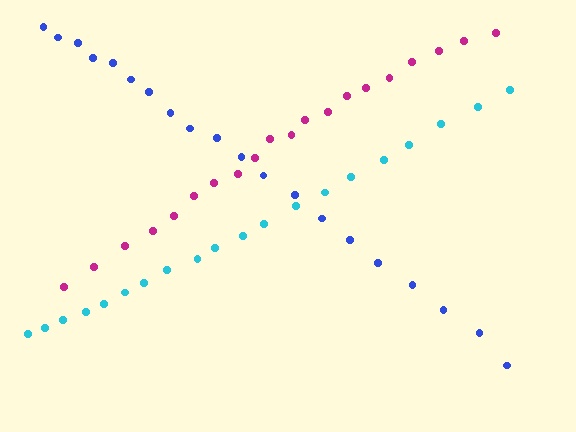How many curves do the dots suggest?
There are 3 distinct paths.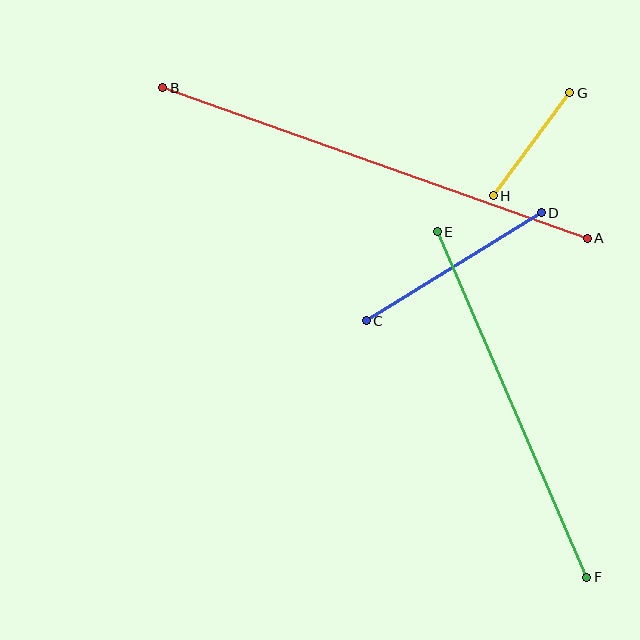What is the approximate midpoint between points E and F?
The midpoint is at approximately (512, 404) pixels.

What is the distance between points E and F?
The distance is approximately 376 pixels.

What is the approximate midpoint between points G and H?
The midpoint is at approximately (532, 144) pixels.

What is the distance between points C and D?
The distance is approximately 206 pixels.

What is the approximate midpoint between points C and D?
The midpoint is at approximately (454, 267) pixels.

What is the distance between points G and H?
The distance is approximately 128 pixels.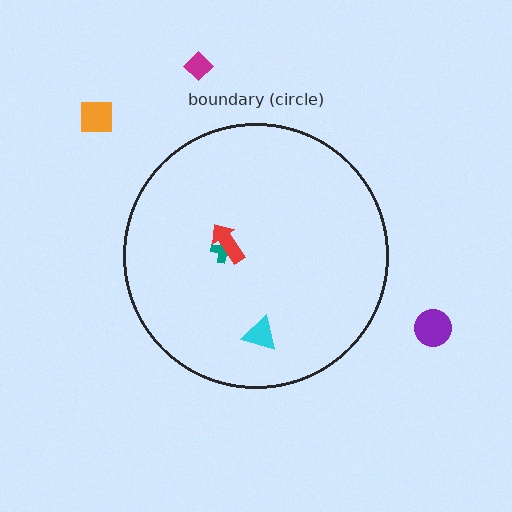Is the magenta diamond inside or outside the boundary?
Outside.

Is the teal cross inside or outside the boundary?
Inside.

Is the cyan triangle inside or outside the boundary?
Inside.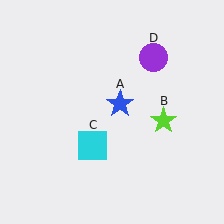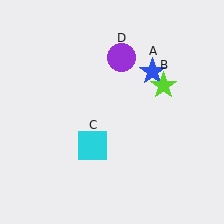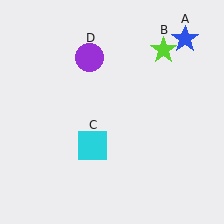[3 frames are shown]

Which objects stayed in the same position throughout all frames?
Cyan square (object C) remained stationary.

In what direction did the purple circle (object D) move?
The purple circle (object D) moved left.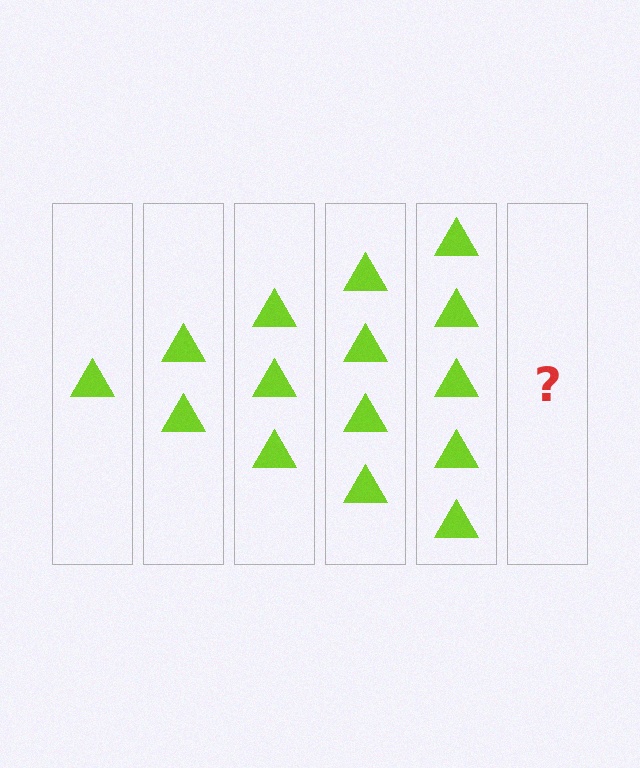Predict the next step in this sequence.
The next step is 6 triangles.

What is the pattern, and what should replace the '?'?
The pattern is that each step adds one more triangle. The '?' should be 6 triangles.